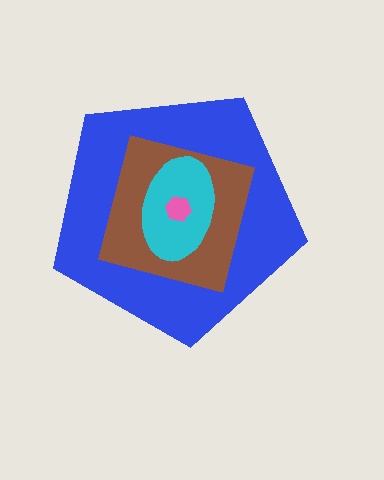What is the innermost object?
The pink hexagon.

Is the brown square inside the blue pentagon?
Yes.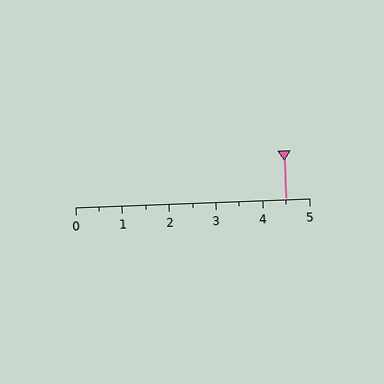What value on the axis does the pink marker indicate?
The marker indicates approximately 4.5.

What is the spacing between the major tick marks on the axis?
The major ticks are spaced 1 apart.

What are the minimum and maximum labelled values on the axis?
The axis runs from 0 to 5.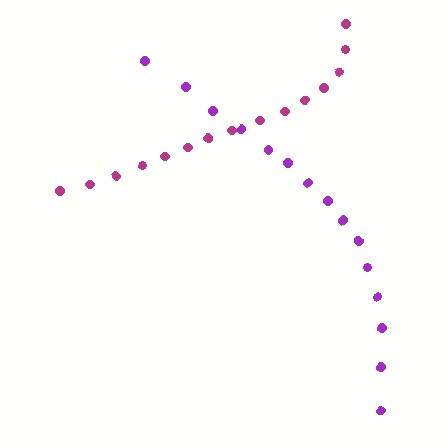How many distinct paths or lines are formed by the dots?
There are 2 distinct paths.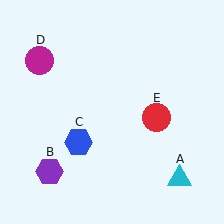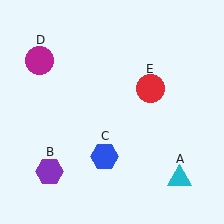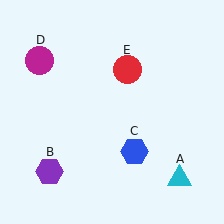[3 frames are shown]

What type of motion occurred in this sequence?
The blue hexagon (object C), red circle (object E) rotated counterclockwise around the center of the scene.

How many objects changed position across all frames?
2 objects changed position: blue hexagon (object C), red circle (object E).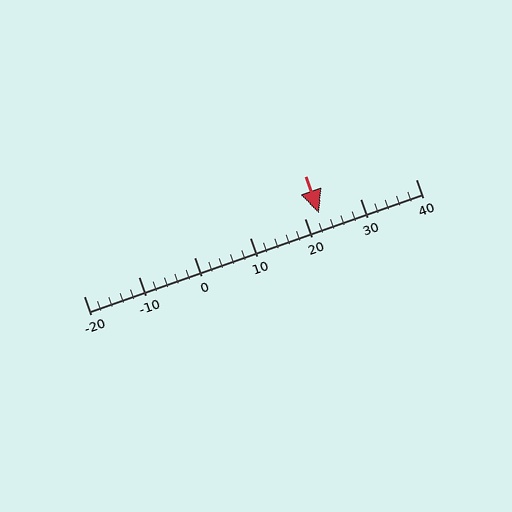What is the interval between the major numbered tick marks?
The major tick marks are spaced 10 units apart.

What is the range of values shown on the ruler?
The ruler shows values from -20 to 40.